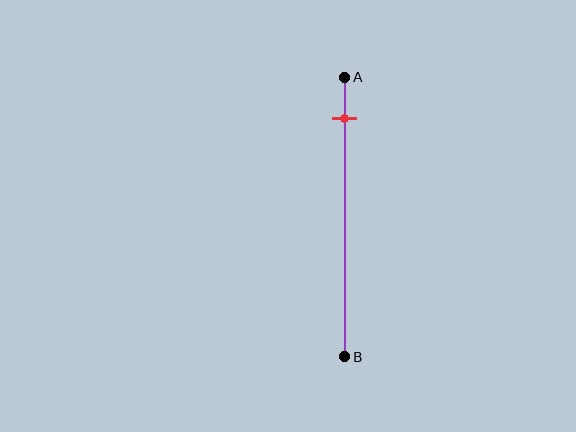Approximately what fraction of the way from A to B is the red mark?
The red mark is approximately 15% of the way from A to B.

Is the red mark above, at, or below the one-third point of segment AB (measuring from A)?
The red mark is above the one-third point of segment AB.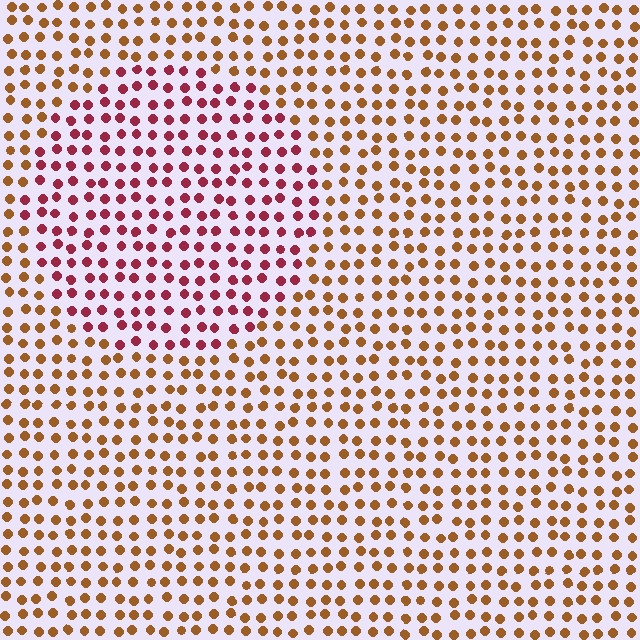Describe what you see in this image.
The image is filled with small brown elements in a uniform arrangement. A circle-shaped region is visible where the elements are tinted to a slightly different hue, forming a subtle color boundary.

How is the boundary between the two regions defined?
The boundary is defined purely by a slight shift in hue (about 45 degrees). Spacing, size, and orientation are identical on both sides.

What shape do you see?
I see a circle.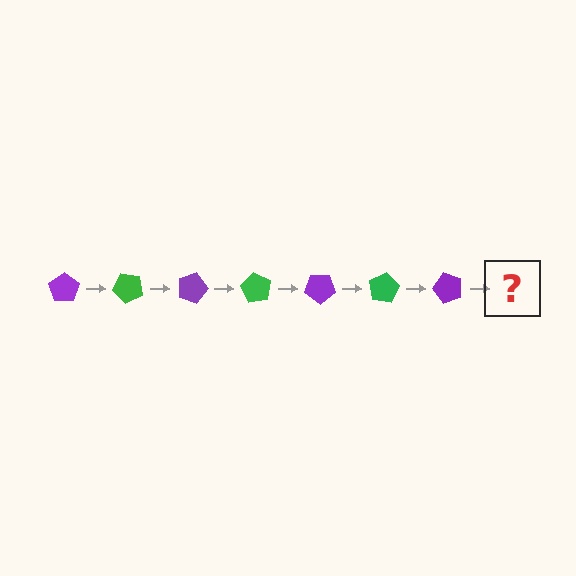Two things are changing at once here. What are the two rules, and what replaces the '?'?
The two rules are that it rotates 45 degrees each step and the color cycles through purple and green. The '?' should be a green pentagon, rotated 315 degrees from the start.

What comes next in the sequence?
The next element should be a green pentagon, rotated 315 degrees from the start.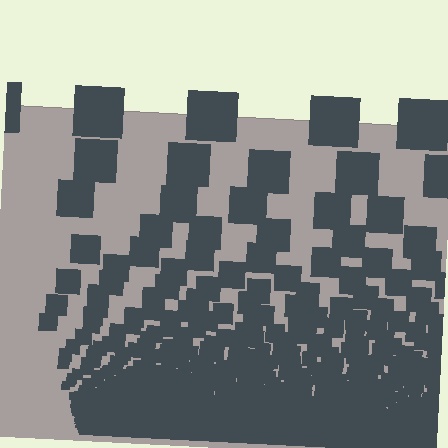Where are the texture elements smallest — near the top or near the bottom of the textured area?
Near the bottom.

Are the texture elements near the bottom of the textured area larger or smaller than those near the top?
Smaller. The gradient is inverted — elements near the bottom are smaller and denser.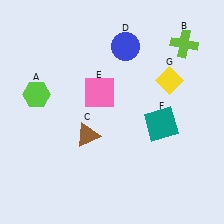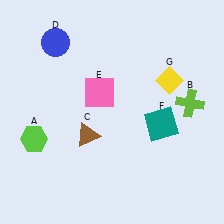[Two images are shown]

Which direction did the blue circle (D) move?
The blue circle (D) moved left.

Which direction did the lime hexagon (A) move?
The lime hexagon (A) moved down.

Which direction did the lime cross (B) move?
The lime cross (B) moved down.